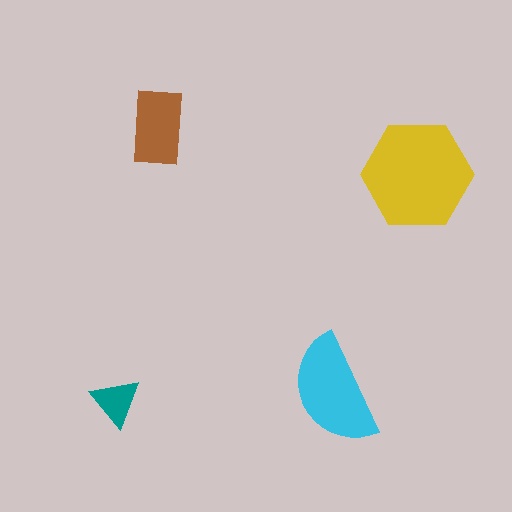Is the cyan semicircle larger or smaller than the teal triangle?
Larger.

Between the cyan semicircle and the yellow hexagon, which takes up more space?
The yellow hexagon.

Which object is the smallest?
The teal triangle.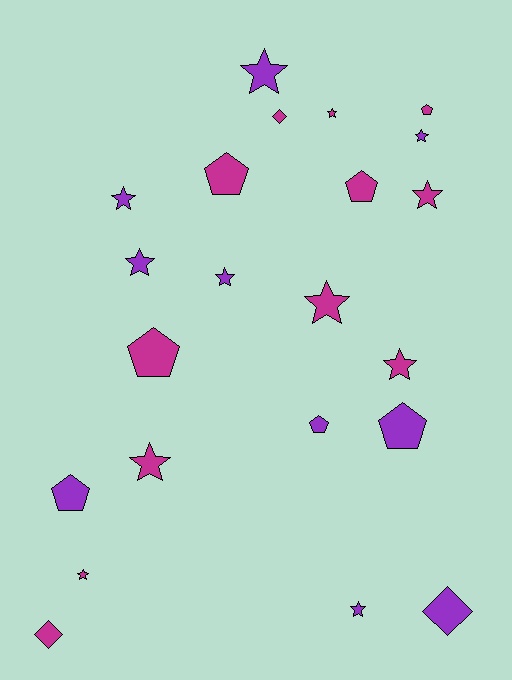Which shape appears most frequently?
Star, with 12 objects.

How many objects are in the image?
There are 22 objects.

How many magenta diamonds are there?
There are 2 magenta diamonds.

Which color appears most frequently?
Magenta, with 12 objects.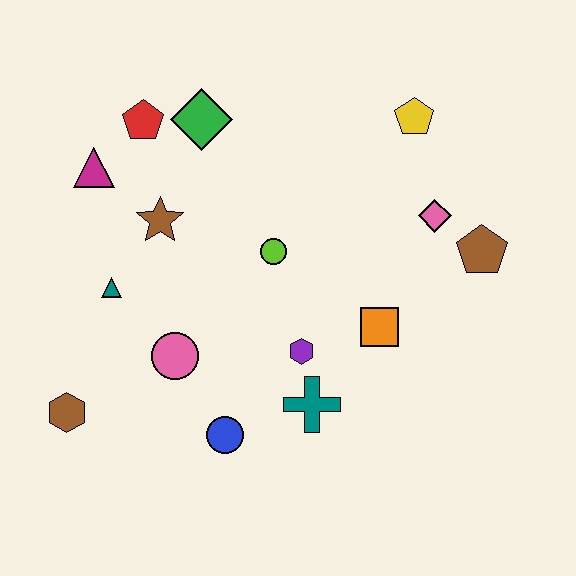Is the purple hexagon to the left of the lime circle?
No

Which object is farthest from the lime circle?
The brown hexagon is farthest from the lime circle.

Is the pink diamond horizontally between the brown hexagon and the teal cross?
No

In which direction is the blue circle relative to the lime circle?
The blue circle is below the lime circle.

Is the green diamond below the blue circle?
No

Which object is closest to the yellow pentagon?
The pink diamond is closest to the yellow pentagon.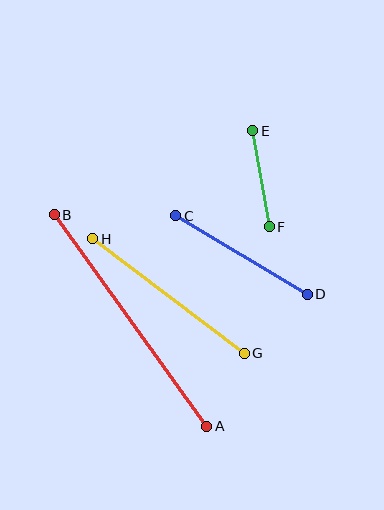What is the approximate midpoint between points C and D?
The midpoint is at approximately (242, 255) pixels.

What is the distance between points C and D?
The distance is approximately 153 pixels.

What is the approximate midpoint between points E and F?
The midpoint is at approximately (261, 179) pixels.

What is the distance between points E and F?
The distance is approximately 98 pixels.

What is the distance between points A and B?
The distance is approximately 261 pixels.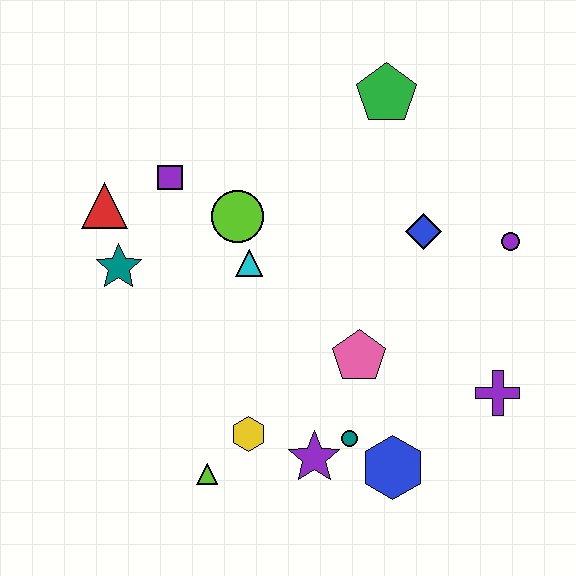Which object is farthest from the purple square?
The purple cross is farthest from the purple square.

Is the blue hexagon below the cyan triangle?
Yes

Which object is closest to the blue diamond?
The purple circle is closest to the blue diamond.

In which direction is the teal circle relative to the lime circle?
The teal circle is below the lime circle.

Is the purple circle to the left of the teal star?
No